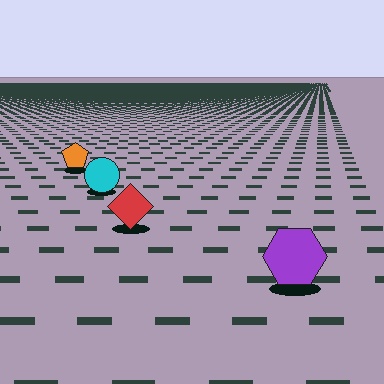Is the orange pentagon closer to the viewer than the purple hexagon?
No. The purple hexagon is closer — you can tell from the texture gradient: the ground texture is coarser near it.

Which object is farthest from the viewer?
The orange pentagon is farthest from the viewer. It appears smaller and the ground texture around it is denser.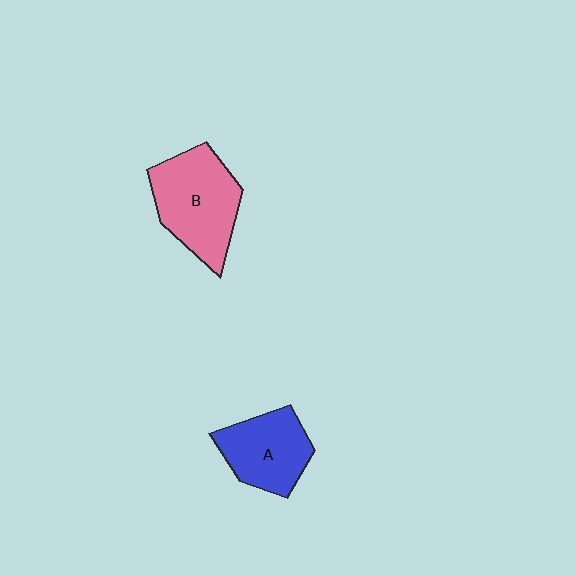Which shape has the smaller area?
Shape A (blue).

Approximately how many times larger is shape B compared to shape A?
Approximately 1.3 times.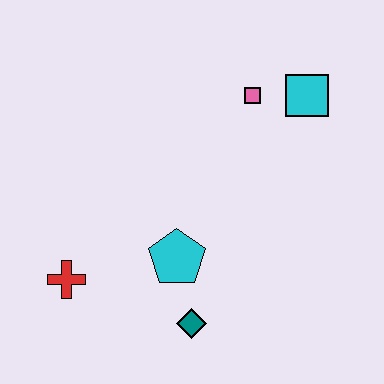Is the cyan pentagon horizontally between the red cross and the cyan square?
Yes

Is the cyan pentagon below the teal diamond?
No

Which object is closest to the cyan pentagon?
The teal diamond is closest to the cyan pentagon.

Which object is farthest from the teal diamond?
The cyan square is farthest from the teal diamond.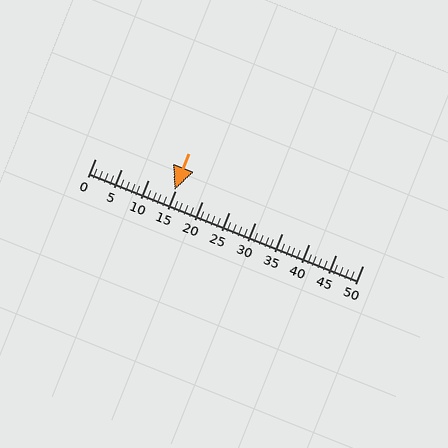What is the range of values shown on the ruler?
The ruler shows values from 0 to 50.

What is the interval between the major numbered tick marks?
The major tick marks are spaced 5 units apart.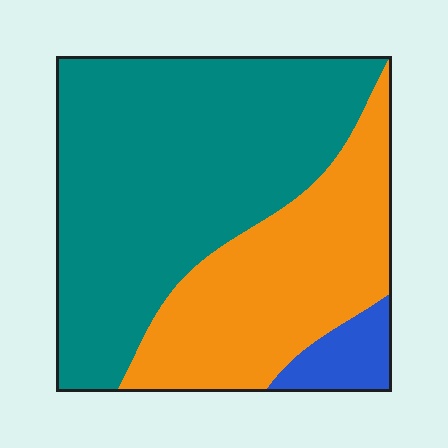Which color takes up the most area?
Teal, at roughly 60%.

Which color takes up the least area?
Blue, at roughly 5%.